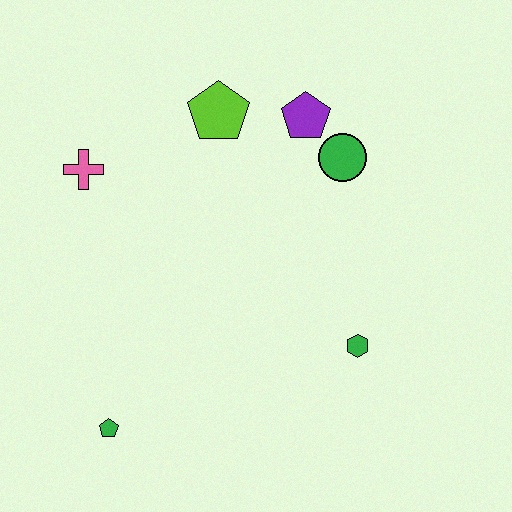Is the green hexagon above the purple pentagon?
No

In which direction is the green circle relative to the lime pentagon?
The green circle is to the right of the lime pentagon.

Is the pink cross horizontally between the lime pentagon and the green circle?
No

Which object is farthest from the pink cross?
The green hexagon is farthest from the pink cross.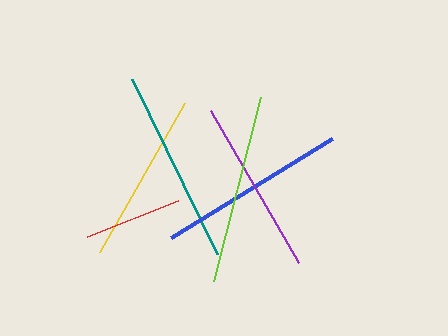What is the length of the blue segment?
The blue segment is approximately 189 pixels long.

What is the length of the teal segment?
The teal segment is approximately 195 pixels long.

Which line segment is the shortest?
The red line is the shortest at approximately 98 pixels.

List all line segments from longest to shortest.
From longest to shortest: teal, lime, blue, purple, yellow, red.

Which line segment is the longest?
The teal line is the longest at approximately 195 pixels.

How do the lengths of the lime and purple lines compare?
The lime and purple lines are approximately the same length.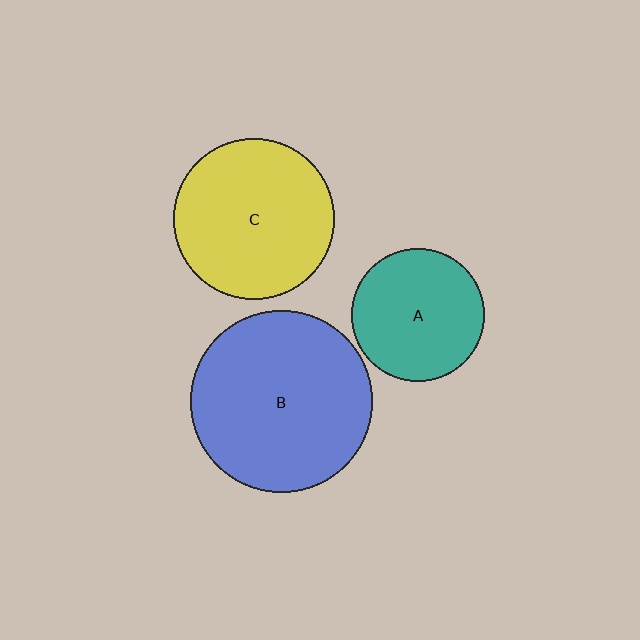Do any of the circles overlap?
No, none of the circles overlap.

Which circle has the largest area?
Circle B (blue).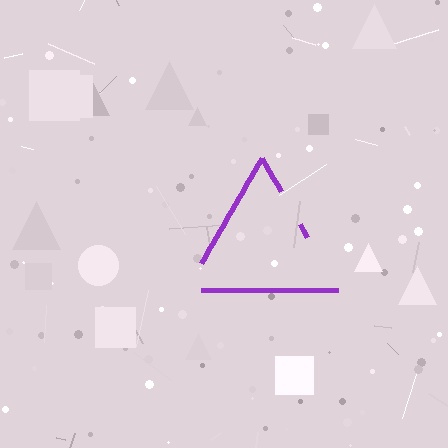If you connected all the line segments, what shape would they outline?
They would outline a triangle.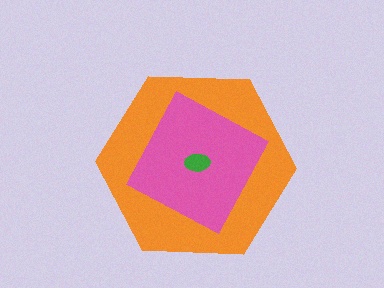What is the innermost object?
The green ellipse.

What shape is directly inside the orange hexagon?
The pink square.